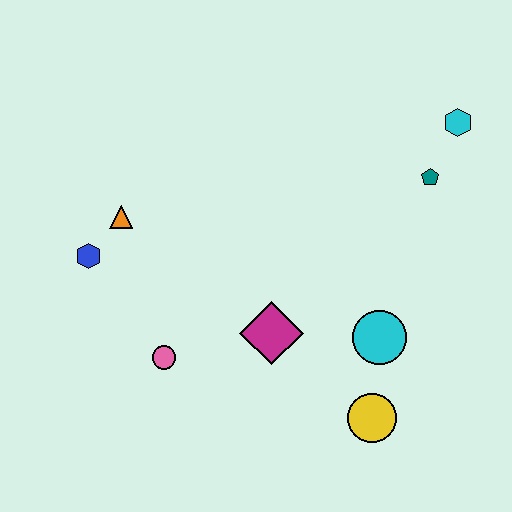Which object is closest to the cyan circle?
The yellow circle is closest to the cyan circle.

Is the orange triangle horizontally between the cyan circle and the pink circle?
No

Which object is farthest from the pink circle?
The cyan hexagon is farthest from the pink circle.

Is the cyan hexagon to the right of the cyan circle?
Yes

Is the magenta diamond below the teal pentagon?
Yes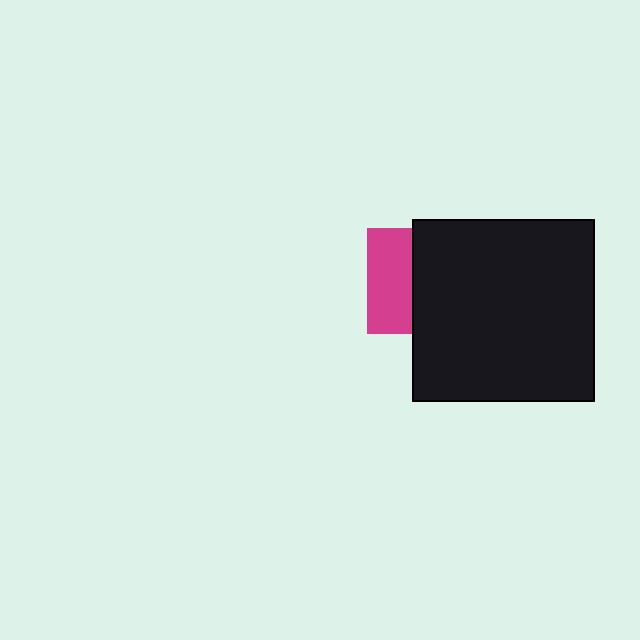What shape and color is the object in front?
The object in front is a black square.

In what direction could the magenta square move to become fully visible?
The magenta square could move left. That would shift it out from behind the black square entirely.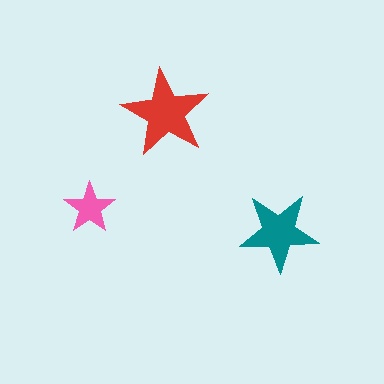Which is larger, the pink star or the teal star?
The teal one.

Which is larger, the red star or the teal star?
The red one.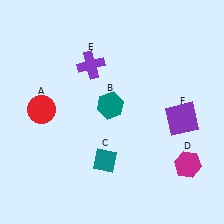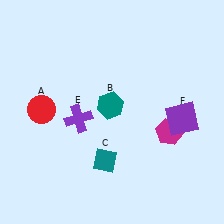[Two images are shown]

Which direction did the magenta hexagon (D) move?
The magenta hexagon (D) moved up.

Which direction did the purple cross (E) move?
The purple cross (E) moved down.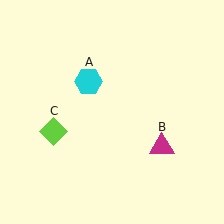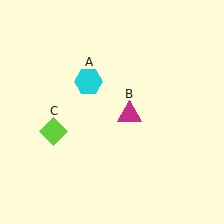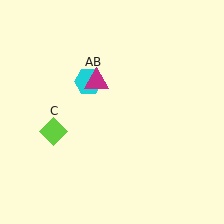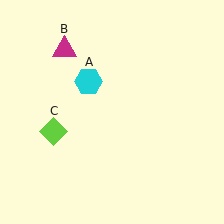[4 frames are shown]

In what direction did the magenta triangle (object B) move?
The magenta triangle (object B) moved up and to the left.